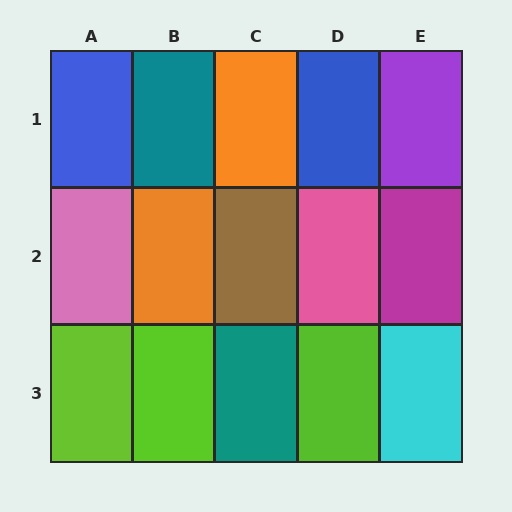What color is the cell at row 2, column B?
Orange.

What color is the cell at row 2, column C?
Brown.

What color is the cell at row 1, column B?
Teal.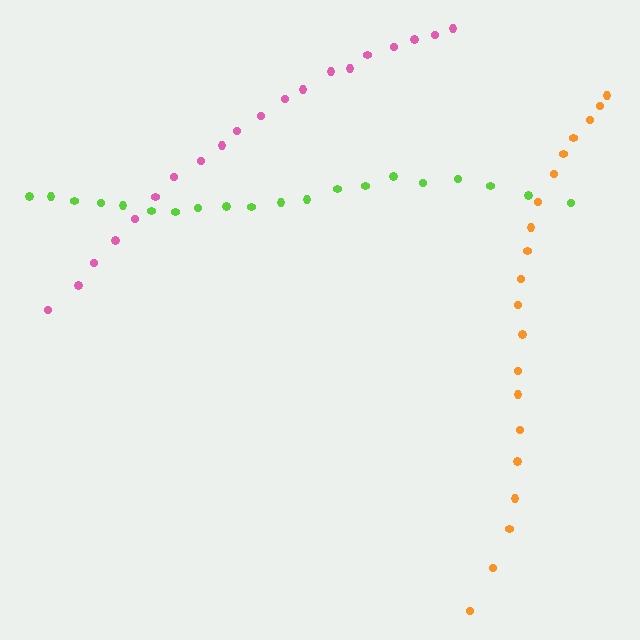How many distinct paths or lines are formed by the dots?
There are 3 distinct paths.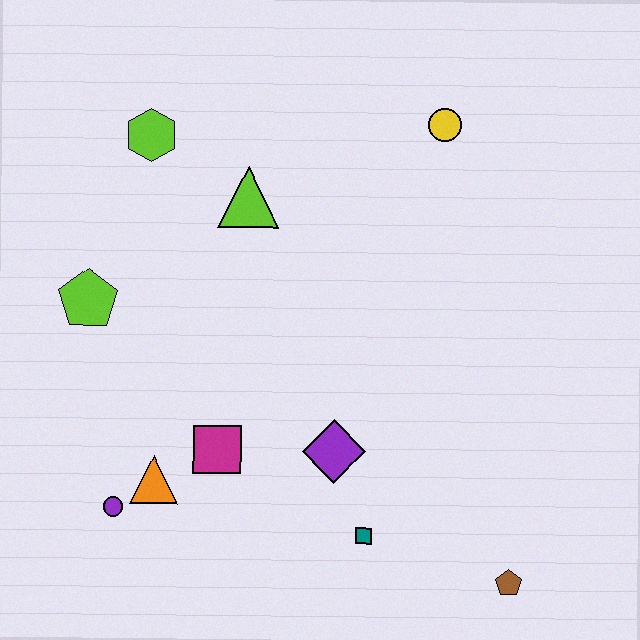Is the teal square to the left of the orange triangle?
No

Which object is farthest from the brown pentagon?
The lime hexagon is farthest from the brown pentagon.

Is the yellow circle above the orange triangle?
Yes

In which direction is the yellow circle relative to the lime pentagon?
The yellow circle is to the right of the lime pentagon.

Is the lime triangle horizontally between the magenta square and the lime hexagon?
No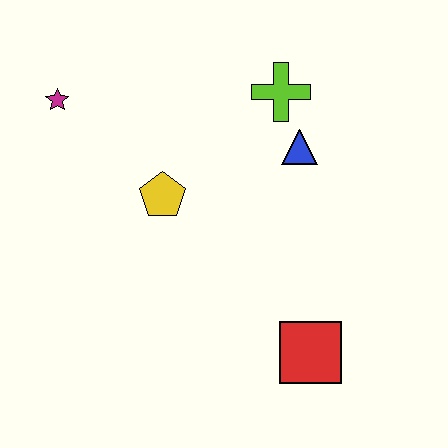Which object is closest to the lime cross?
The blue triangle is closest to the lime cross.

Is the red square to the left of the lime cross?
No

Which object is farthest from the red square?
The magenta star is farthest from the red square.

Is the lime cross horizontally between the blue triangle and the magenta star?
Yes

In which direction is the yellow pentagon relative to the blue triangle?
The yellow pentagon is to the left of the blue triangle.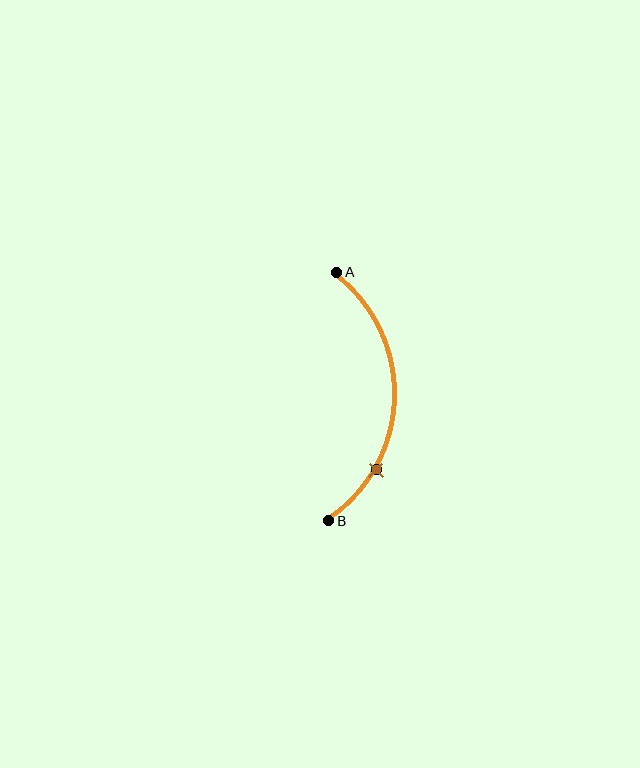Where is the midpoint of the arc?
The arc midpoint is the point on the curve farthest from the straight line joining A and B. It sits to the right of that line.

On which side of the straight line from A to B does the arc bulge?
The arc bulges to the right of the straight line connecting A and B.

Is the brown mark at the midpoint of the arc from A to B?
No. The brown mark lies on the arc but is closer to endpoint B. The arc midpoint would be at the point on the curve equidistant along the arc from both A and B.